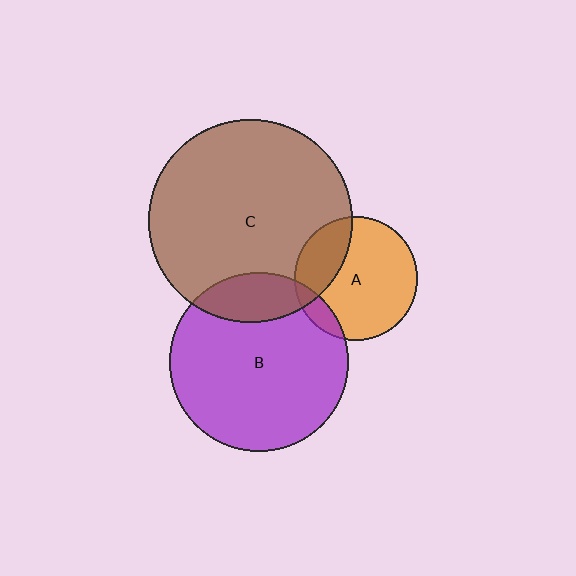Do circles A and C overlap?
Yes.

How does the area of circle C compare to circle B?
Approximately 1.3 times.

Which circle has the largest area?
Circle C (brown).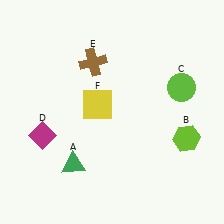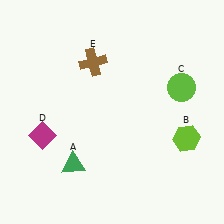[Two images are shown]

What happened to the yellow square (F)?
The yellow square (F) was removed in Image 2. It was in the top-left area of Image 1.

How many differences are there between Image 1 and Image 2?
There is 1 difference between the two images.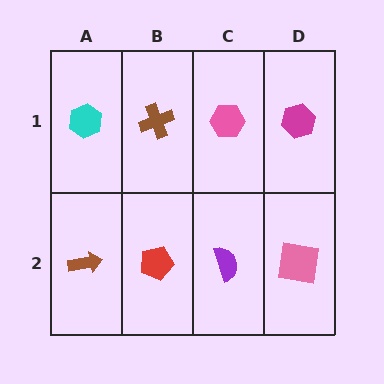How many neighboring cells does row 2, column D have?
2.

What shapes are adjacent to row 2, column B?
A brown cross (row 1, column B), a brown arrow (row 2, column A), a purple semicircle (row 2, column C).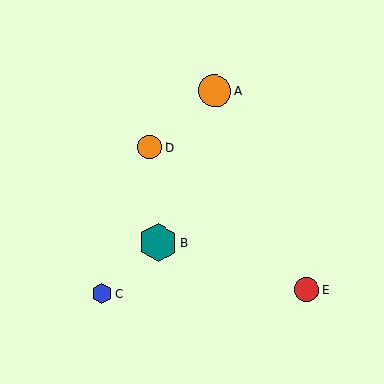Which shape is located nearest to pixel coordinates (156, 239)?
The teal hexagon (labeled B) at (158, 243) is nearest to that location.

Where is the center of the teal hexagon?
The center of the teal hexagon is at (158, 243).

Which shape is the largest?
The teal hexagon (labeled B) is the largest.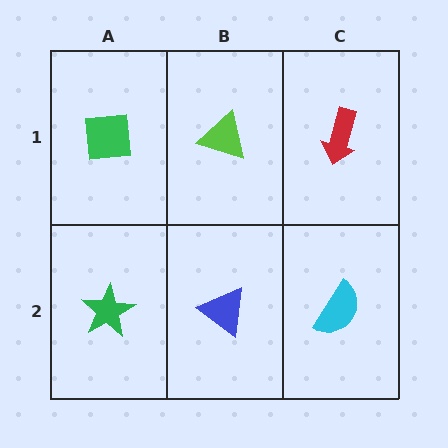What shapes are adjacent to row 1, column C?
A cyan semicircle (row 2, column C), a lime triangle (row 1, column B).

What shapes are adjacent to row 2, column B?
A lime triangle (row 1, column B), a green star (row 2, column A), a cyan semicircle (row 2, column C).